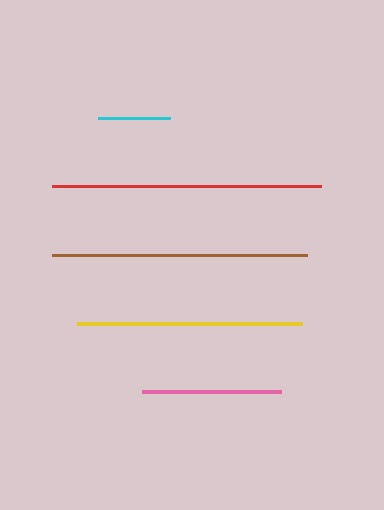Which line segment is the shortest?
The cyan line is the shortest at approximately 72 pixels.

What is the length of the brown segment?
The brown segment is approximately 255 pixels long.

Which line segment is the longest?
The red line is the longest at approximately 269 pixels.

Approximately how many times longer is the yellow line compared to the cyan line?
The yellow line is approximately 3.1 times the length of the cyan line.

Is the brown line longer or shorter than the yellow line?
The brown line is longer than the yellow line.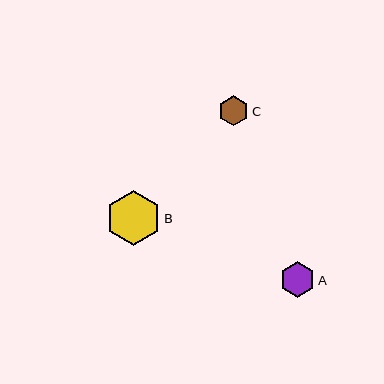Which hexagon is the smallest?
Hexagon C is the smallest with a size of approximately 30 pixels.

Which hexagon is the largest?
Hexagon B is the largest with a size of approximately 56 pixels.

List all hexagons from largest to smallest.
From largest to smallest: B, A, C.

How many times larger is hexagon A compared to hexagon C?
Hexagon A is approximately 1.2 times the size of hexagon C.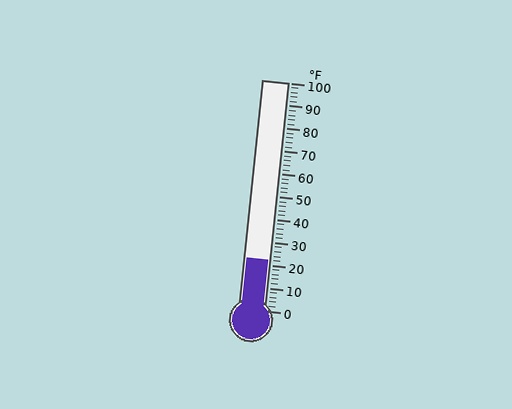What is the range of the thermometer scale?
The thermometer scale ranges from 0°F to 100°F.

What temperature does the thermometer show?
The thermometer shows approximately 22°F.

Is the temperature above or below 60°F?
The temperature is below 60°F.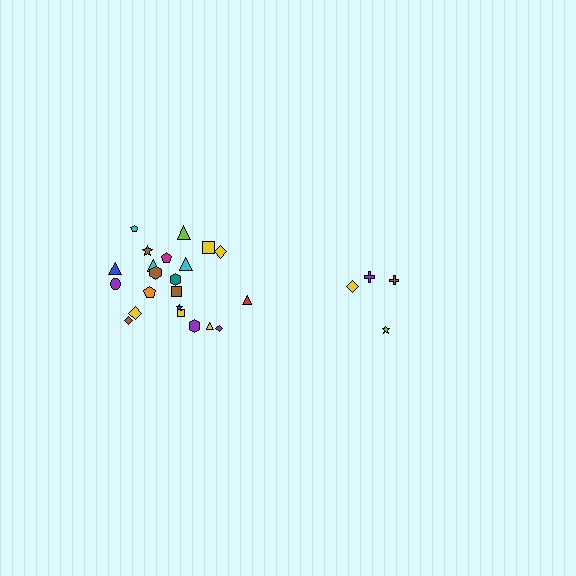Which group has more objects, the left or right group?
The left group.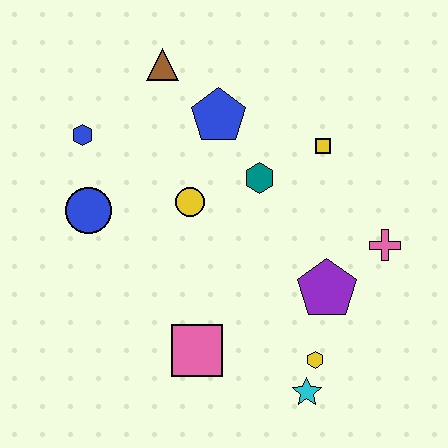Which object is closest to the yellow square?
The teal hexagon is closest to the yellow square.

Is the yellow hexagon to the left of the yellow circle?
No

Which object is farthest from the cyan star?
The brown triangle is farthest from the cyan star.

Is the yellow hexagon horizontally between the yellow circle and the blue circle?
No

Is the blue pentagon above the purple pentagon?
Yes